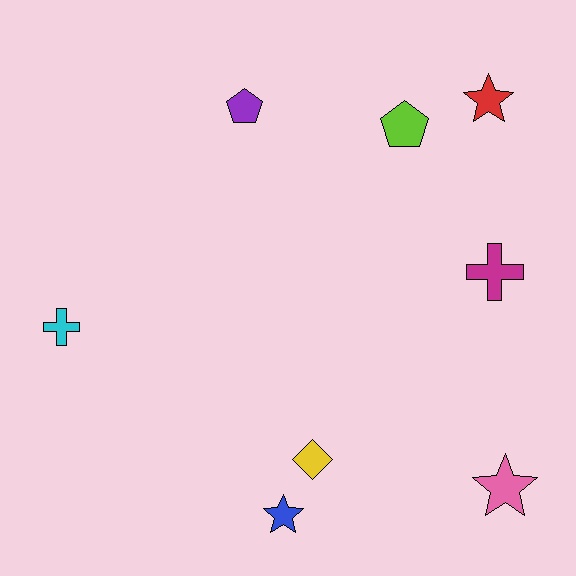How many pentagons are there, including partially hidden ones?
There are 2 pentagons.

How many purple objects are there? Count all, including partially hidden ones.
There is 1 purple object.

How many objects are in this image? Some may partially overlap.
There are 8 objects.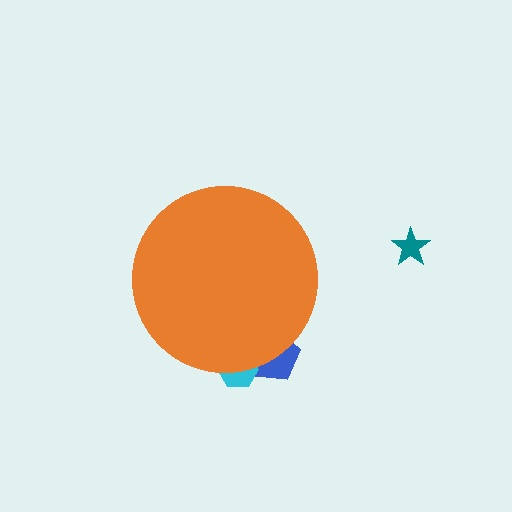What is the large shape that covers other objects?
An orange circle.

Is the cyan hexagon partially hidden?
Yes, the cyan hexagon is partially hidden behind the orange circle.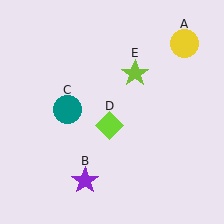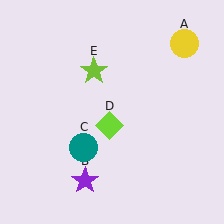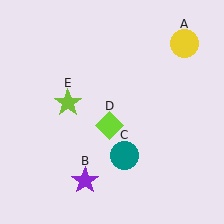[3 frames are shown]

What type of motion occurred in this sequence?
The teal circle (object C), lime star (object E) rotated counterclockwise around the center of the scene.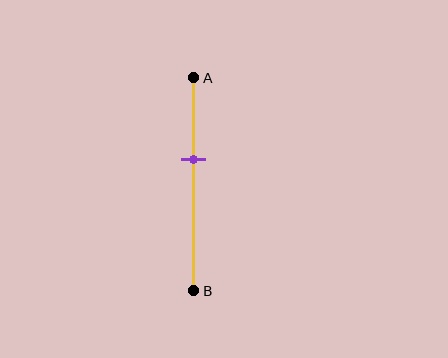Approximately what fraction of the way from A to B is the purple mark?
The purple mark is approximately 40% of the way from A to B.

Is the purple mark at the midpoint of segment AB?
No, the mark is at about 40% from A, not at the 50% midpoint.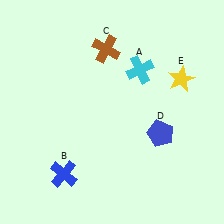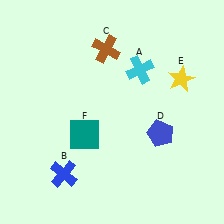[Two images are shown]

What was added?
A teal square (F) was added in Image 2.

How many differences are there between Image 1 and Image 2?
There is 1 difference between the two images.